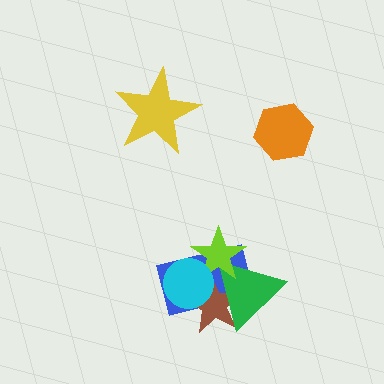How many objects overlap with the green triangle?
4 objects overlap with the green triangle.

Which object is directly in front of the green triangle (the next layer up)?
The lime star is directly in front of the green triangle.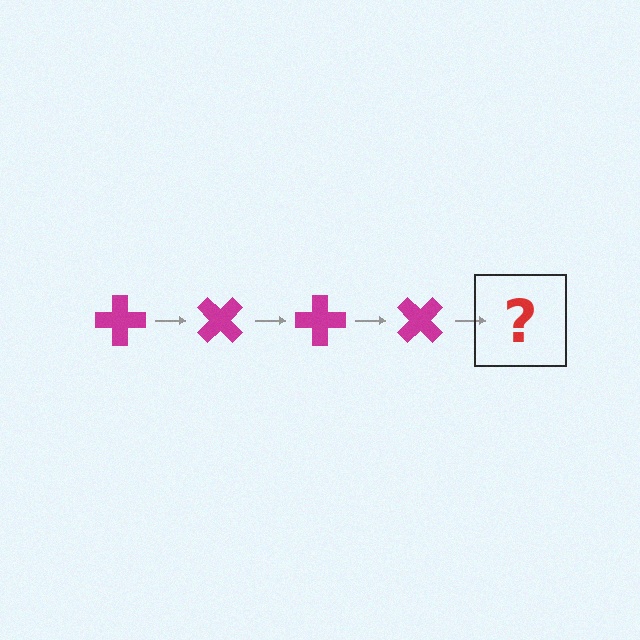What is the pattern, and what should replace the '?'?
The pattern is that the cross rotates 45 degrees each step. The '?' should be a magenta cross rotated 180 degrees.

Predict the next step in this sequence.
The next step is a magenta cross rotated 180 degrees.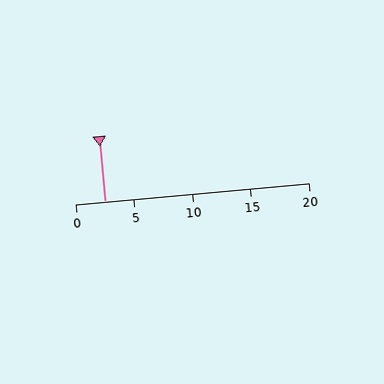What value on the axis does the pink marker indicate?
The marker indicates approximately 2.5.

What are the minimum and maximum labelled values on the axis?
The axis runs from 0 to 20.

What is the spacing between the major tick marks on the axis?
The major ticks are spaced 5 apart.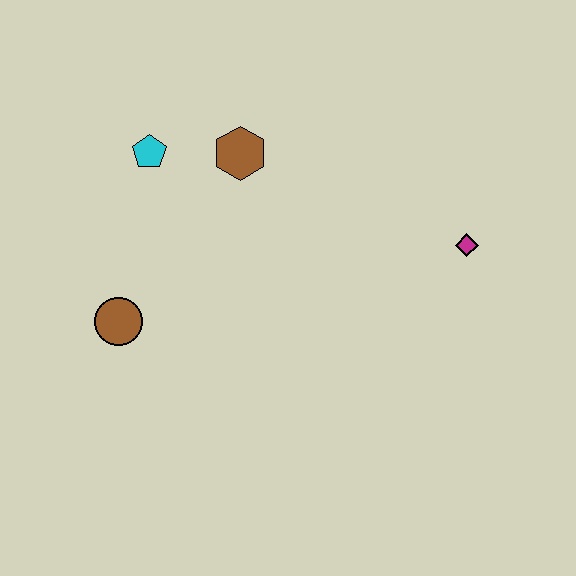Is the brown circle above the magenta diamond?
No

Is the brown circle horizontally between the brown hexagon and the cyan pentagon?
No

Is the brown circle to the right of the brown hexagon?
No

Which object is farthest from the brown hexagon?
The magenta diamond is farthest from the brown hexagon.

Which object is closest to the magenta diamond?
The brown hexagon is closest to the magenta diamond.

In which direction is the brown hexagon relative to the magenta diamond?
The brown hexagon is to the left of the magenta diamond.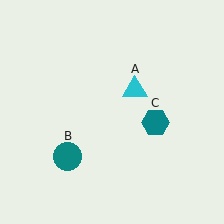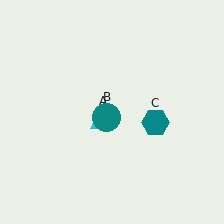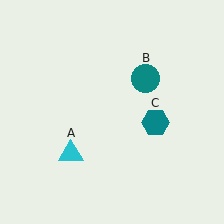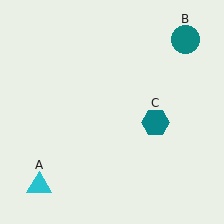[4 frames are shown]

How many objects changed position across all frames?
2 objects changed position: cyan triangle (object A), teal circle (object B).